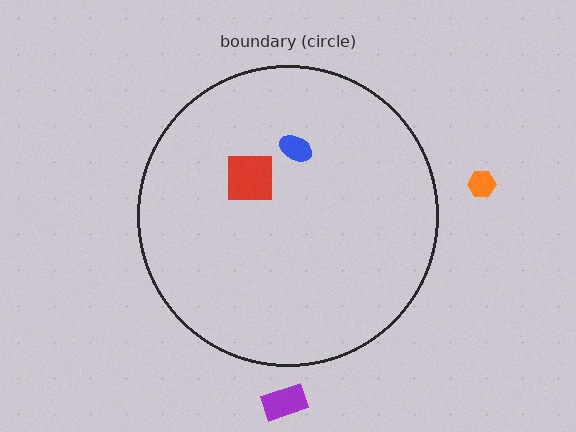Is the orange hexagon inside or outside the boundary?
Outside.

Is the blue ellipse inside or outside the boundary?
Inside.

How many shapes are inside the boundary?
2 inside, 2 outside.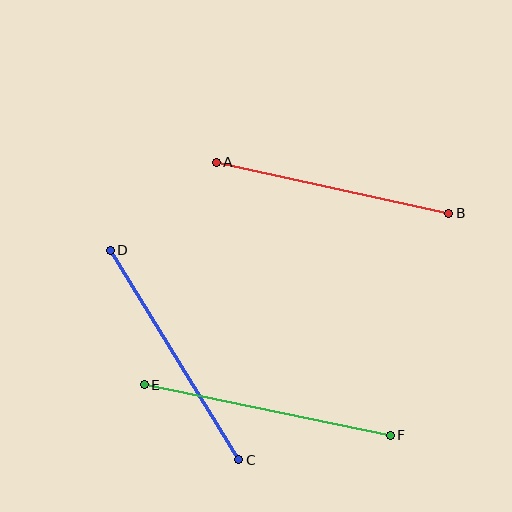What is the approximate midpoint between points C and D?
The midpoint is at approximately (174, 355) pixels.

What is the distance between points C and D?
The distance is approximately 246 pixels.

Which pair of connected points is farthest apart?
Points E and F are farthest apart.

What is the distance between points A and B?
The distance is approximately 238 pixels.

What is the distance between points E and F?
The distance is approximately 251 pixels.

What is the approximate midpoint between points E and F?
The midpoint is at approximately (267, 410) pixels.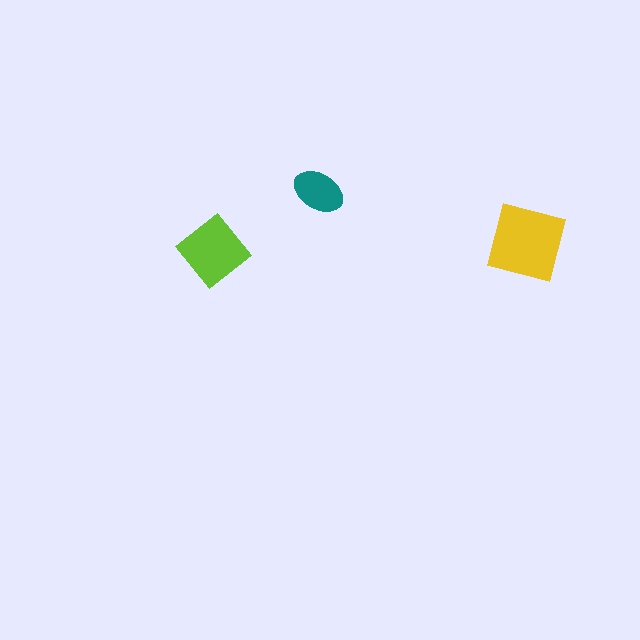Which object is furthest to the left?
The lime diamond is leftmost.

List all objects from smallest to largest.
The teal ellipse, the lime diamond, the yellow square.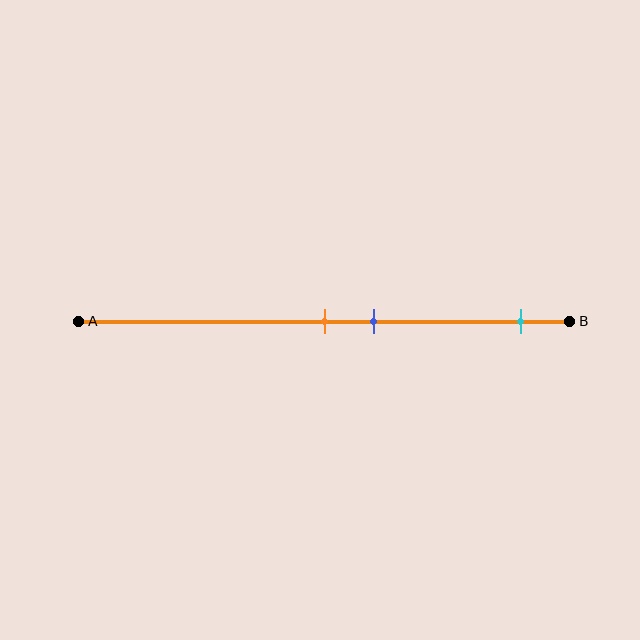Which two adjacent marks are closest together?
The orange and blue marks are the closest adjacent pair.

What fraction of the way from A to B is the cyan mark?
The cyan mark is approximately 90% (0.9) of the way from A to B.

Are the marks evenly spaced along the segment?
No, the marks are not evenly spaced.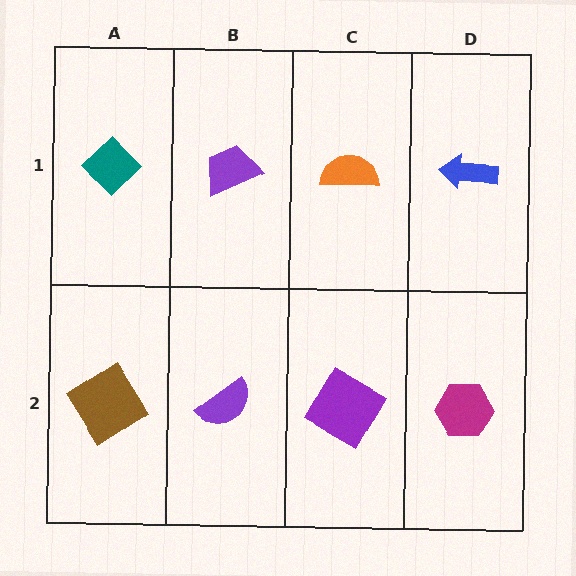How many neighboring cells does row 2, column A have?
2.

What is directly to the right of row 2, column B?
A purple diamond.